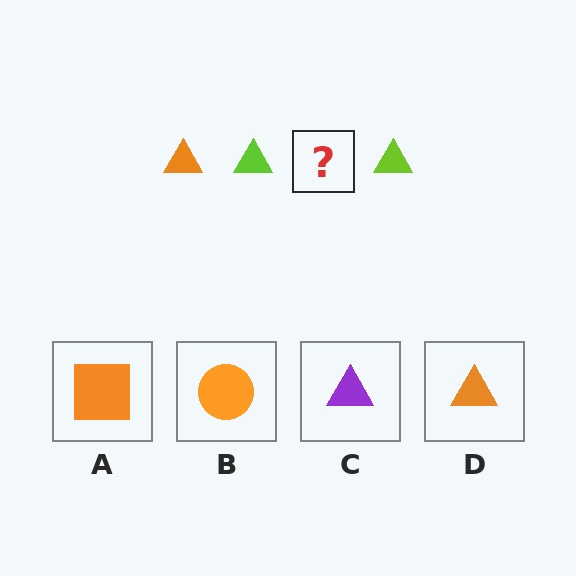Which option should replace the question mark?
Option D.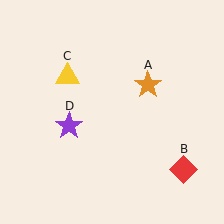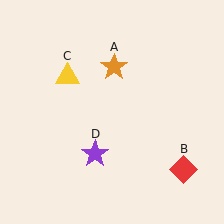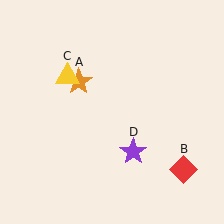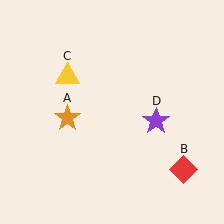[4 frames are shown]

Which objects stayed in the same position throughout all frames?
Red diamond (object B) and yellow triangle (object C) remained stationary.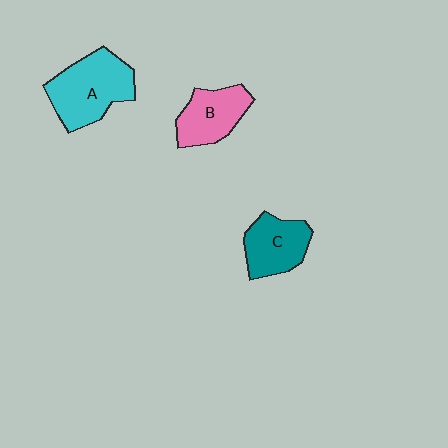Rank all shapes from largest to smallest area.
From largest to smallest: A (cyan), B (pink), C (teal).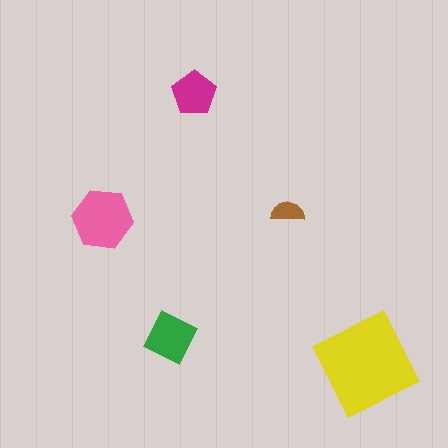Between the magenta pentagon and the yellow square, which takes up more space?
The yellow square.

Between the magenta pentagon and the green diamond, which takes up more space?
The green diamond.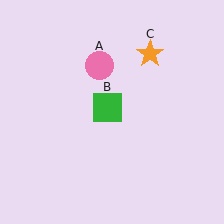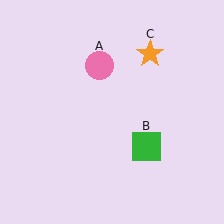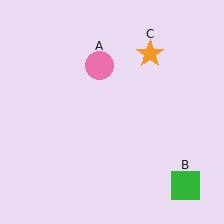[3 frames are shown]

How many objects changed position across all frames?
1 object changed position: green square (object B).